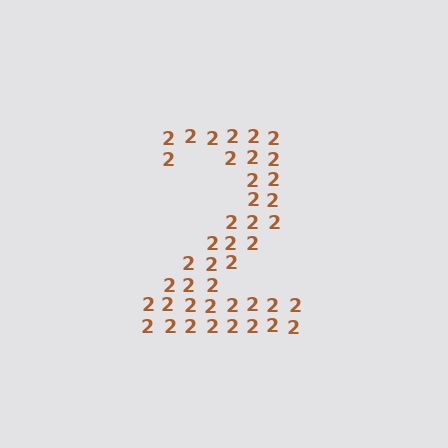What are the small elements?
The small elements are digit 2's.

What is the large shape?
The large shape is the digit 2.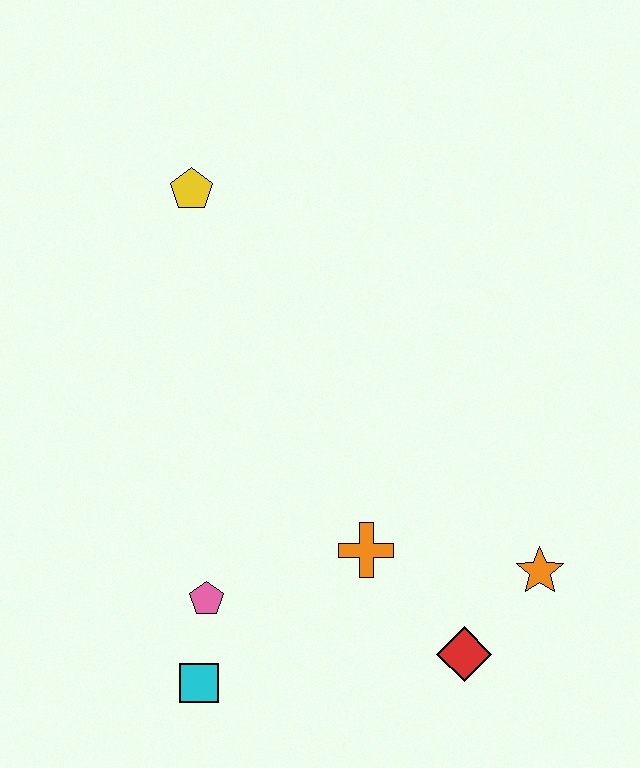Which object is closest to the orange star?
The red diamond is closest to the orange star.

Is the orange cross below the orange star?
No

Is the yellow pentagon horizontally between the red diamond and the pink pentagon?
No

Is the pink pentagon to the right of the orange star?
No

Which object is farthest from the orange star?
The yellow pentagon is farthest from the orange star.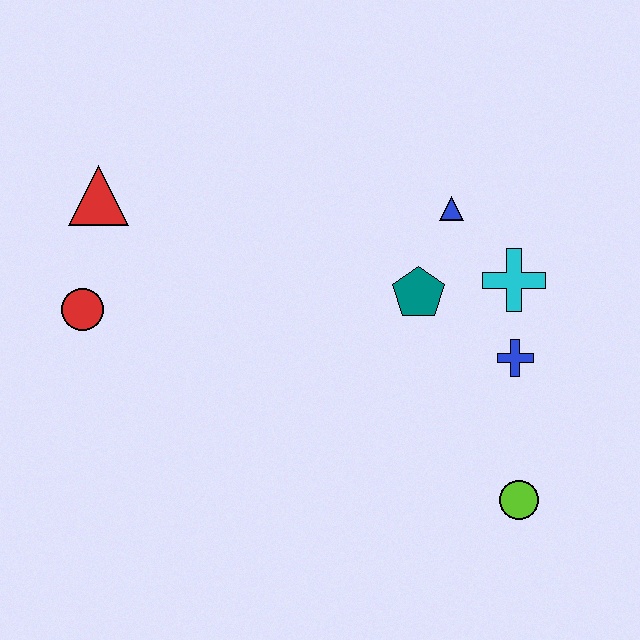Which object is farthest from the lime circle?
The red triangle is farthest from the lime circle.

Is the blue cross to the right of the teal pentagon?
Yes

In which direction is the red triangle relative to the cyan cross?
The red triangle is to the left of the cyan cross.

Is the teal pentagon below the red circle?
No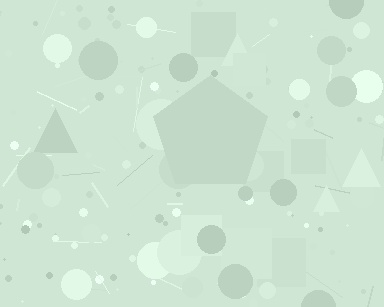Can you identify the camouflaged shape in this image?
The camouflaged shape is a pentagon.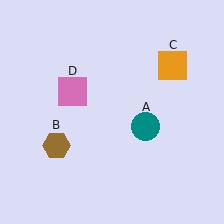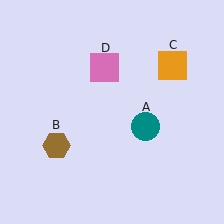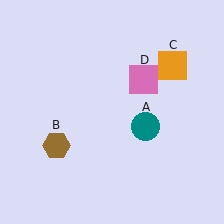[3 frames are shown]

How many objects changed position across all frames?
1 object changed position: pink square (object D).